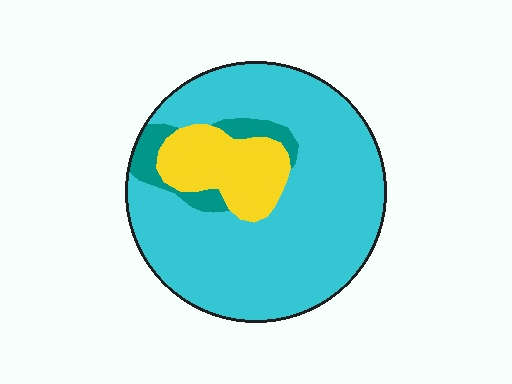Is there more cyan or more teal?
Cyan.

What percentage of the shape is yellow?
Yellow takes up about one sixth (1/6) of the shape.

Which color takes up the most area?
Cyan, at roughly 75%.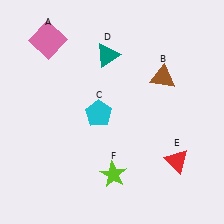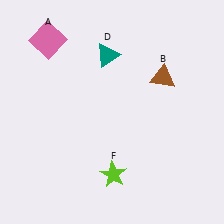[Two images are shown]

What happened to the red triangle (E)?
The red triangle (E) was removed in Image 2. It was in the bottom-right area of Image 1.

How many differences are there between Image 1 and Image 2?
There are 2 differences between the two images.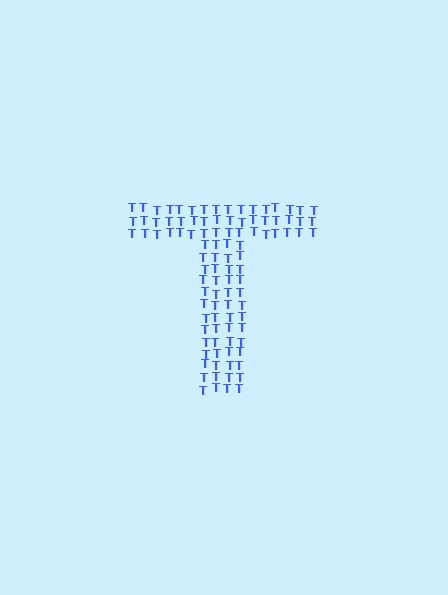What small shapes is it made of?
It is made of small letter T's.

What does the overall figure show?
The overall figure shows the letter T.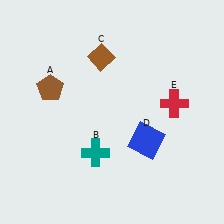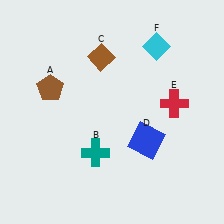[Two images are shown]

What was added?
A cyan diamond (F) was added in Image 2.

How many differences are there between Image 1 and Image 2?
There is 1 difference between the two images.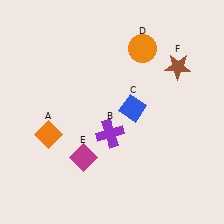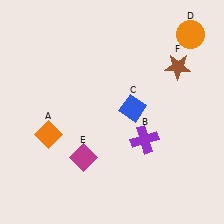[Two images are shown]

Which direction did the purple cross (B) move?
The purple cross (B) moved right.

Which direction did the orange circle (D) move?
The orange circle (D) moved right.